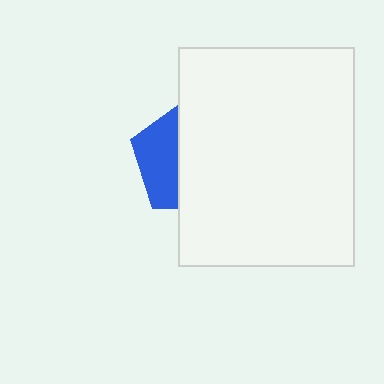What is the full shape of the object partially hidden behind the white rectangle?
The partially hidden object is a blue pentagon.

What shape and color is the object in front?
The object in front is a white rectangle.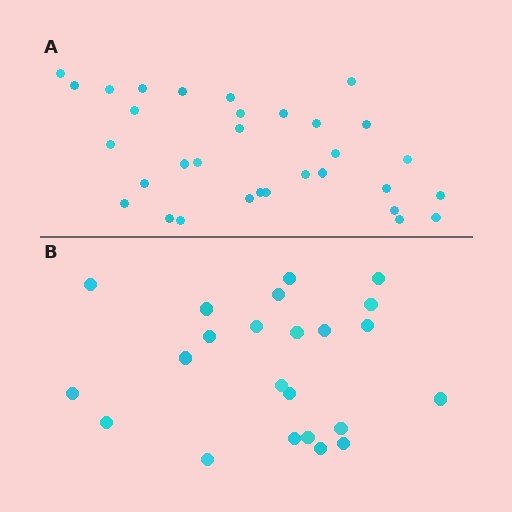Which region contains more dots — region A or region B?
Region A (the top region) has more dots.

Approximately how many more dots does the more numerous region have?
Region A has roughly 8 or so more dots than region B.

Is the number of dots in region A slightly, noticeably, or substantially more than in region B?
Region A has noticeably more, but not dramatically so. The ratio is roughly 1.4 to 1.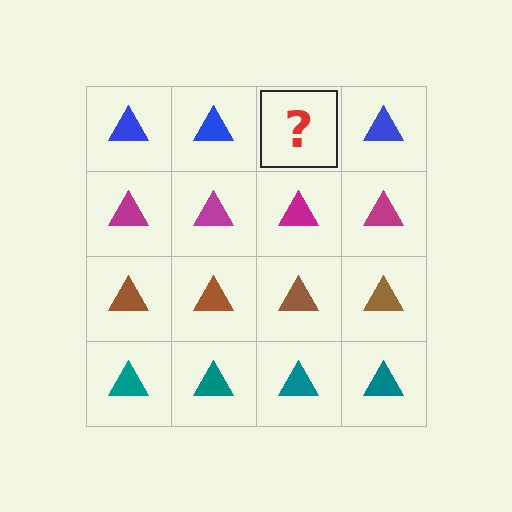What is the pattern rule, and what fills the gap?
The rule is that each row has a consistent color. The gap should be filled with a blue triangle.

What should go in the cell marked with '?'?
The missing cell should contain a blue triangle.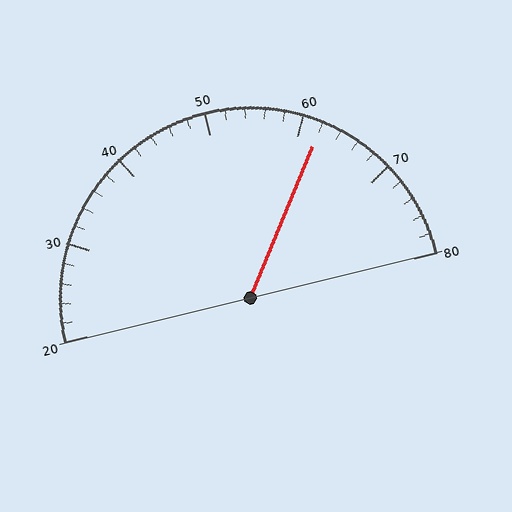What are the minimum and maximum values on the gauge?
The gauge ranges from 20 to 80.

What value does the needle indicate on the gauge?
The needle indicates approximately 62.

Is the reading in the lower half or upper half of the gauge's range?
The reading is in the upper half of the range (20 to 80).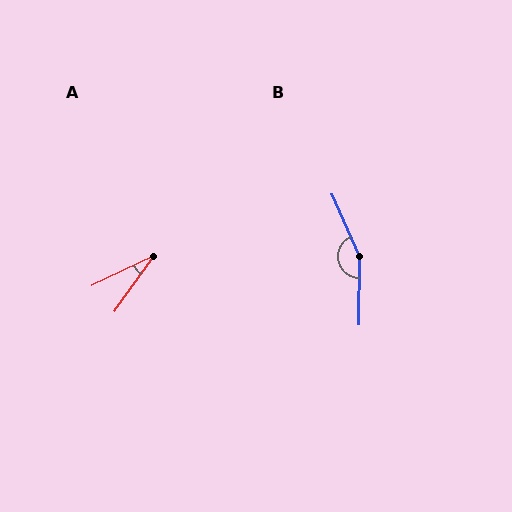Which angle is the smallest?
A, at approximately 29 degrees.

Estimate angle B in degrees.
Approximately 156 degrees.